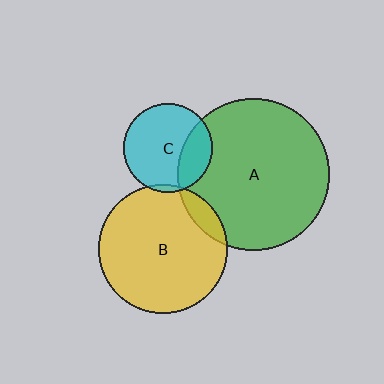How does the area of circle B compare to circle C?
Approximately 2.1 times.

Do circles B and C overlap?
Yes.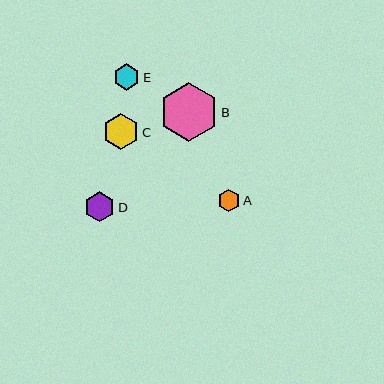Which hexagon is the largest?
Hexagon B is the largest with a size of approximately 58 pixels.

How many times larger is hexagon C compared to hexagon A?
Hexagon C is approximately 1.6 times the size of hexagon A.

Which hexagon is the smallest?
Hexagon A is the smallest with a size of approximately 22 pixels.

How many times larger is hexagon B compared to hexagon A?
Hexagon B is approximately 2.6 times the size of hexagon A.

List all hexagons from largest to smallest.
From largest to smallest: B, C, D, E, A.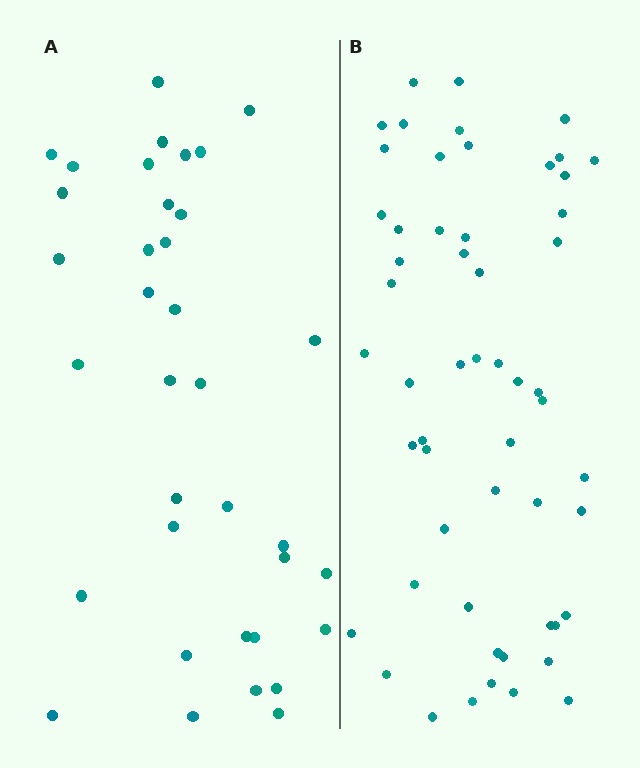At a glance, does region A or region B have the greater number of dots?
Region B (the right region) has more dots.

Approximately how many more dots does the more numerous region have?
Region B has approximately 20 more dots than region A.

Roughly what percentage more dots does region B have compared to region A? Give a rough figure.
About 55% more.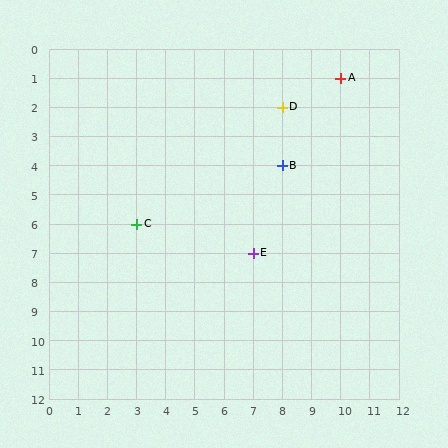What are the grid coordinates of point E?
Point E is at grid coordinates (7, 7).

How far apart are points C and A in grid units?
Points C and A are 7 columns and 5 rows apart (about 8.6 grid units diagonally).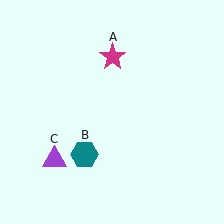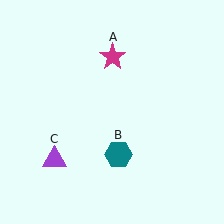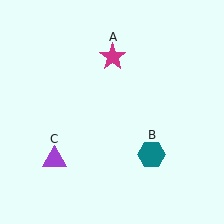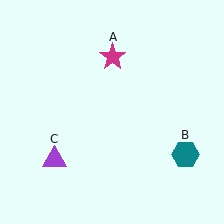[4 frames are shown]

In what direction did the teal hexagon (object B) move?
The teal hexagon (object B) moved right.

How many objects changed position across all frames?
1 object changed position: teal hexagon (object B).